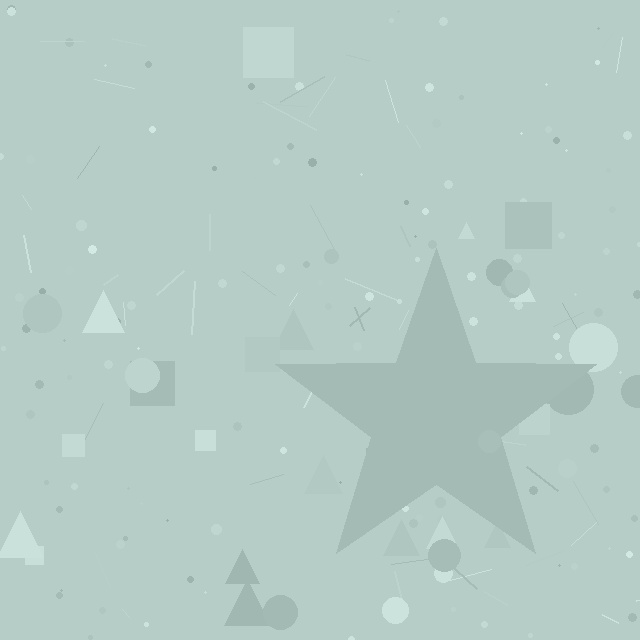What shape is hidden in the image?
A star is hidden in the image.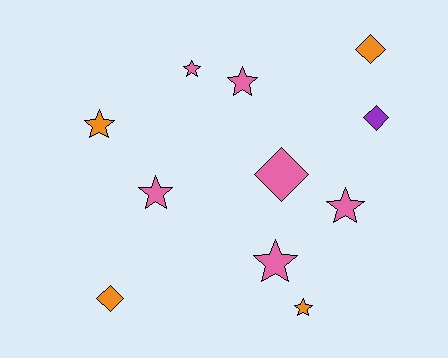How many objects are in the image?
There are 11 objects.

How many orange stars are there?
There are 2 orange stars.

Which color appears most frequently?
Pink, with 6 objects.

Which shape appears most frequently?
Star, with 7 objects.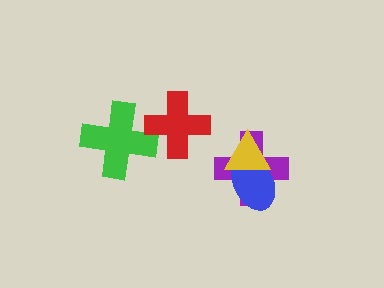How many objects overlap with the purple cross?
2 objects overlap with the purple cross.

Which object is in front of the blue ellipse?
The yellow triangle is in front of the blue ellipse.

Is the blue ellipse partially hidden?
Yes, it is partially covered by another shape.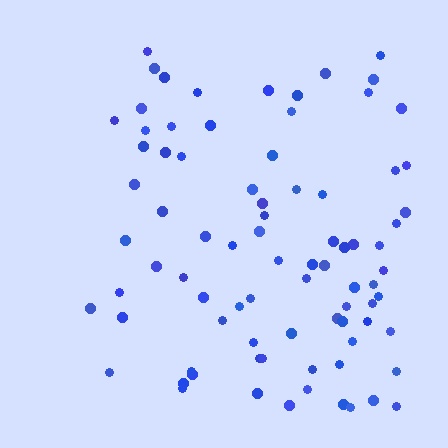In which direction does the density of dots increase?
From left to right, with the right side densest.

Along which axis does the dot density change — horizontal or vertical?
Horizontal.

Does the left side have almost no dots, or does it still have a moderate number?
Still a moderate number, just noticeably fewer than the right.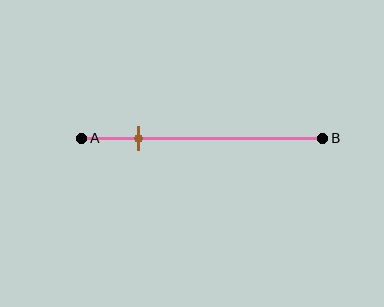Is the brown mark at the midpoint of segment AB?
No, the mark is at about 25% from A, not at the 50% midpoint.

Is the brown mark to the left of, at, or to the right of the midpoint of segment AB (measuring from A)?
The brown mark is to the left of the midpoint of segment AB.